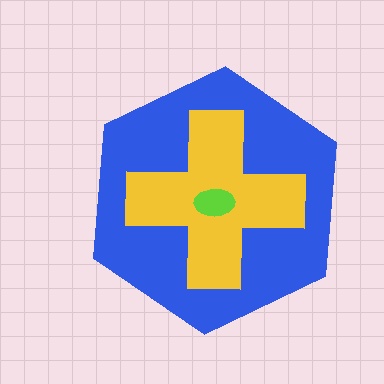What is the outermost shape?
The blue hexagon.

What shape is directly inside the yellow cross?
The lime ellipse.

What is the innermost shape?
The lime ellipse.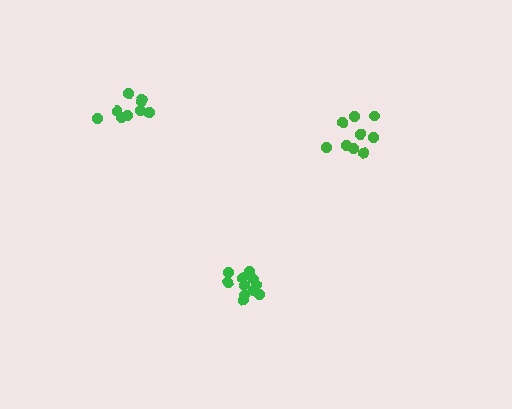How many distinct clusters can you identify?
There are 3 distinct clusters.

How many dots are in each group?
Group 1: 11 dots, Group 2: 9 dots, Group 3: 9 dots (29 total).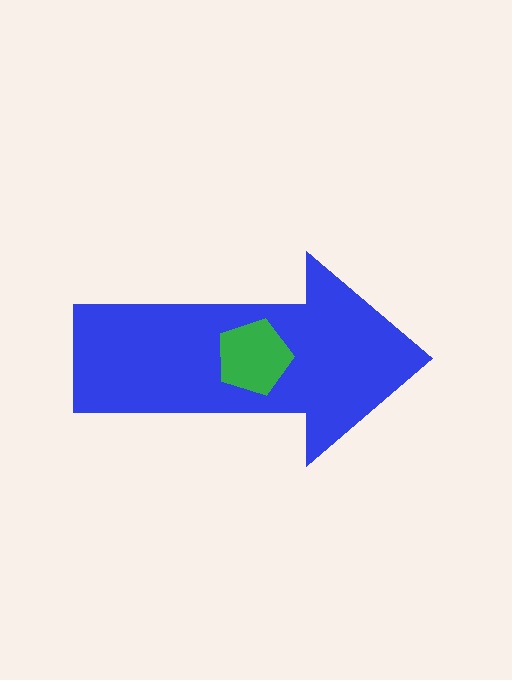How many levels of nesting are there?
2.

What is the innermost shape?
The green pentagon.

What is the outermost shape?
The blue arrow.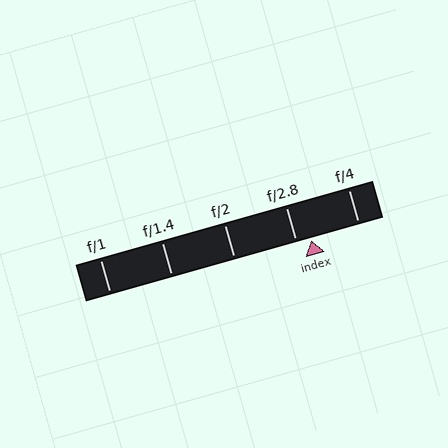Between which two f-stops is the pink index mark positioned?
The index mark is between f/2.8 and f/4.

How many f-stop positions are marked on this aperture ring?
There are 5 f-stop positions marked.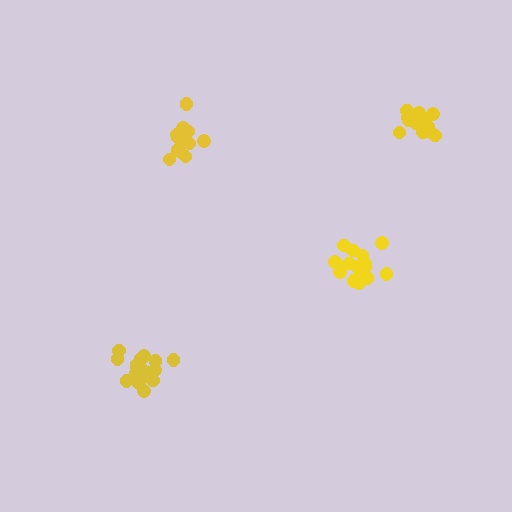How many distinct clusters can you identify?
There are 4 distinct clusters.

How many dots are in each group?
Group 1: 18 dots, Group 2: 13 dots, Group 3: 18 dots, Group 4: 13 dots (62 total).